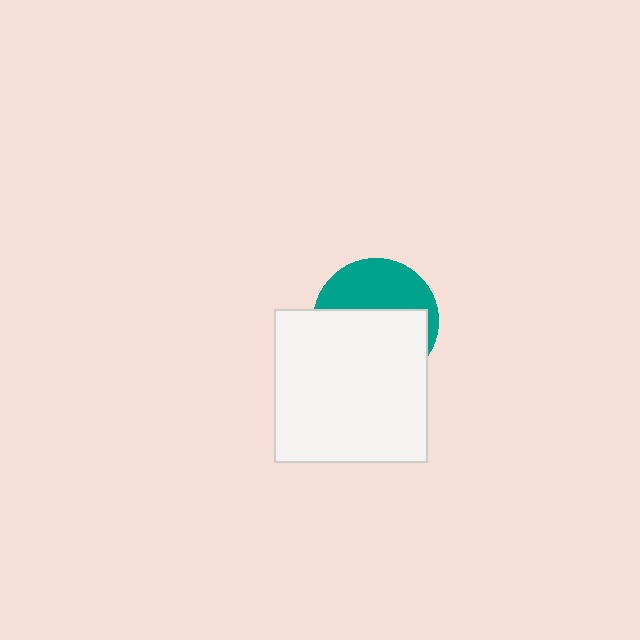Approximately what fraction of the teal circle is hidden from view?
Roughly 58% of the teal circle is hidden behind the white square.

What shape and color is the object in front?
The object in front is a white square.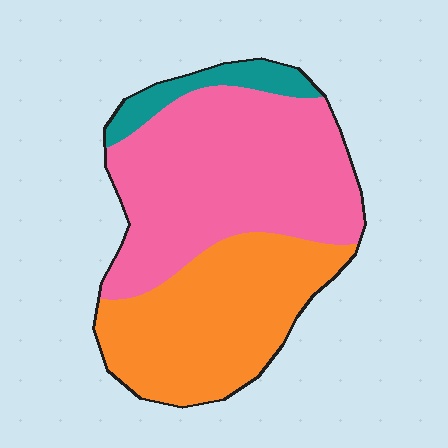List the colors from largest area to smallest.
From largest to smallest: pink, orange, teal.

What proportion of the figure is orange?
Orange covers roughly 40% of the figure.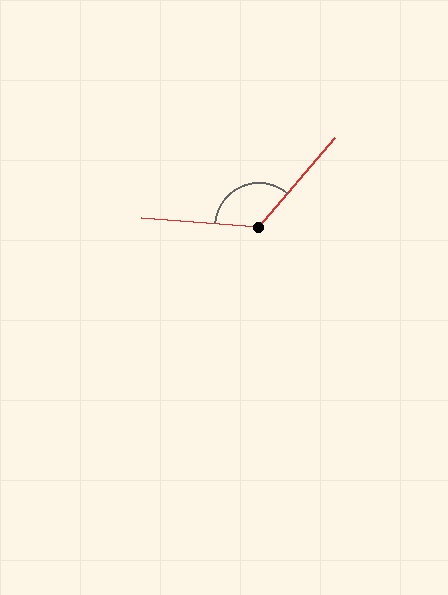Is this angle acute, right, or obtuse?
It is obtuse.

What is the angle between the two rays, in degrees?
Approximately 126 degrees.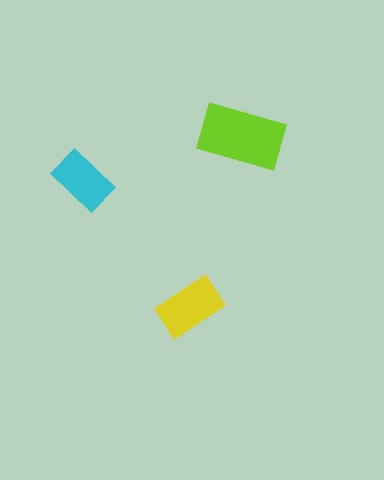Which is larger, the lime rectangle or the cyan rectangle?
The lime one.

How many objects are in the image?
There are 3 objects in the image.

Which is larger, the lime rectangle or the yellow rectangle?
The lime one.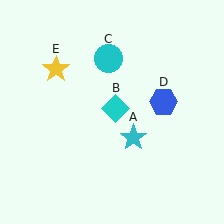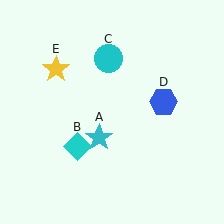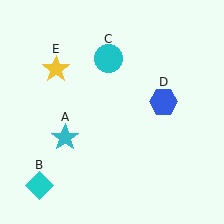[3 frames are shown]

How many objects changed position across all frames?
2 objects changed position: cyan star (object A), cyan diamond (object B).